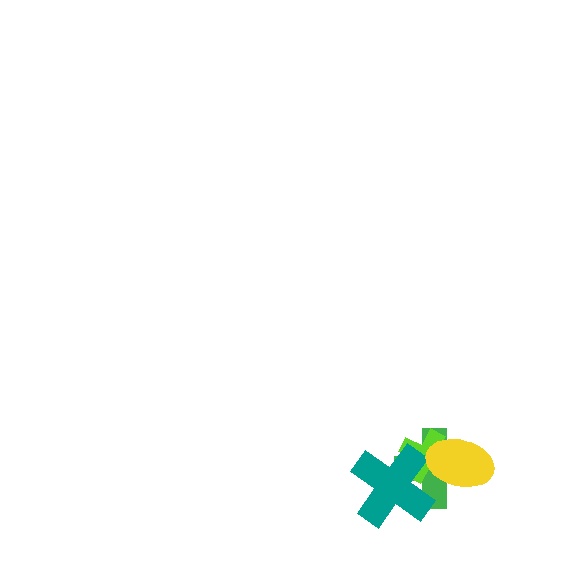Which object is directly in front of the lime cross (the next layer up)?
The teal cross is directly in front of the lime cross.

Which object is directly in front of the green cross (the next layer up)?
The lime cross is directly in front of the green cross.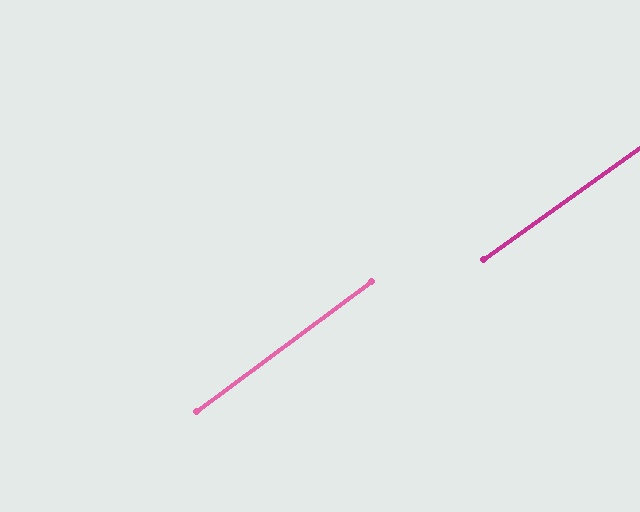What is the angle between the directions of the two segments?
Approximately 1 degree.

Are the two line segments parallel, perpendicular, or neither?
Parallel — their directions differ by only 1.1°.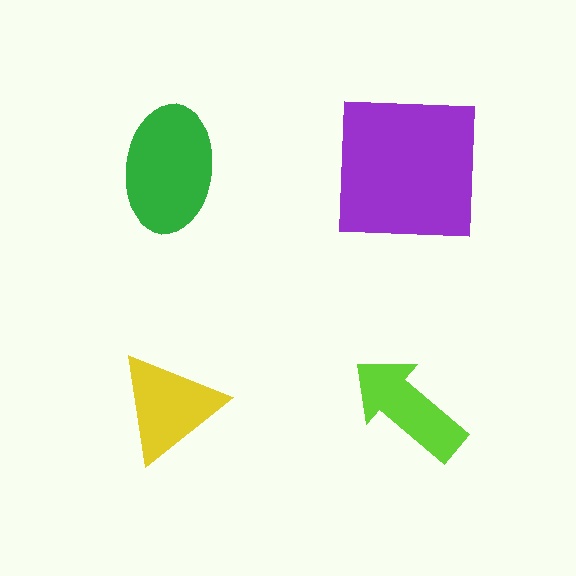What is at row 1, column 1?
A green ellipse.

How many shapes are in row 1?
2 shapes.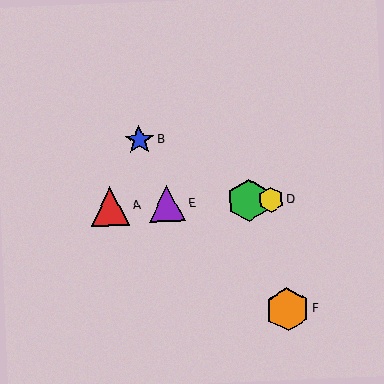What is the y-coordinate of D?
Object D is at y≈200.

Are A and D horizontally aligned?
Yes, both are at y≈206.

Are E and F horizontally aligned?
No, E is at y≈204 and F is at y≈309.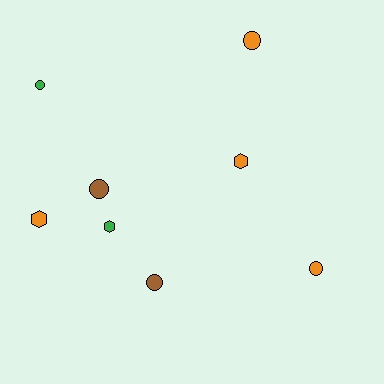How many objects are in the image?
There are 8 objects.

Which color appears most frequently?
Orange, with 4 objects.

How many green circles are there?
There is 1 green circle.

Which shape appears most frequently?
Circle, with 5 objects.